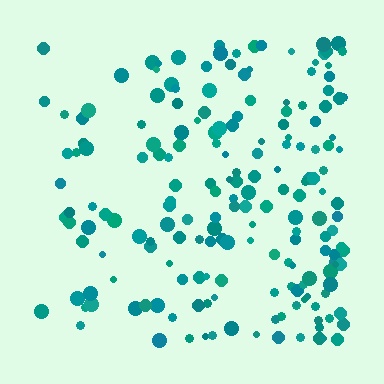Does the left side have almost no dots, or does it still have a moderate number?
Still a moderate number, just noticeably fewer than the right.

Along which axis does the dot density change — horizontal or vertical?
Horizontal.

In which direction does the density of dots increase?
From left to right, with the right side densest.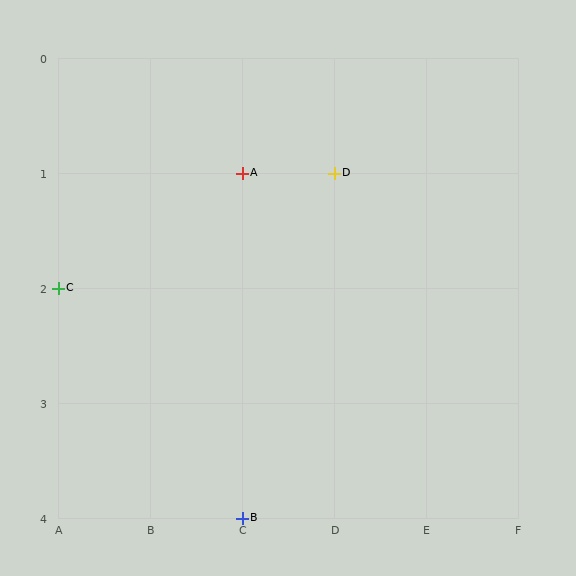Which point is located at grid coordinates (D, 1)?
Point D is at (D, 1).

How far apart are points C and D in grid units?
Points C and D are 3 columns and 1 row apart (about 3.2 grid units diagonally).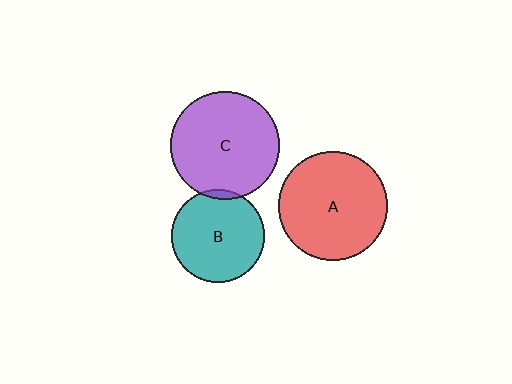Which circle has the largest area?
Circle A (red).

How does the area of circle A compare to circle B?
Approximately 1.4 times.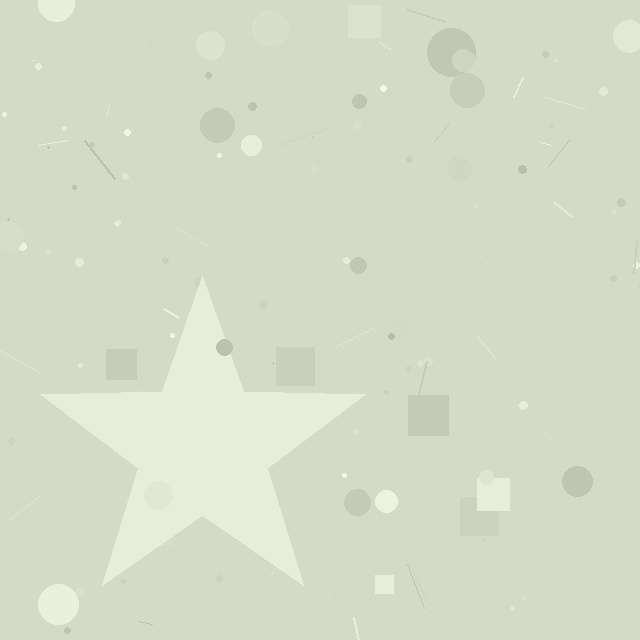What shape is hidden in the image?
A star is hidden in the image.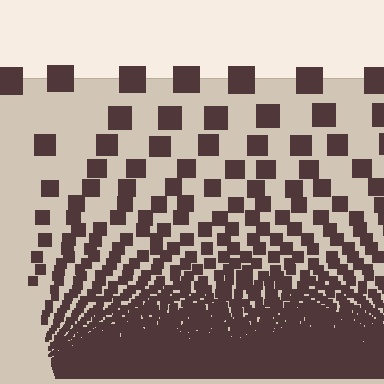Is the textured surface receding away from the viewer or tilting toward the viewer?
The surface appears to tilt toward the viewer. Texture elements get larger and sparser toward the top.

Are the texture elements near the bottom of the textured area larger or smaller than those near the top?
Smaller. The gradient is inverted — elements near the bottom are smaller and denser.